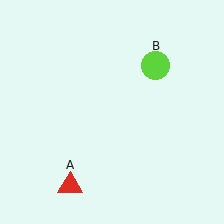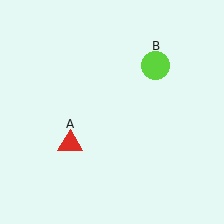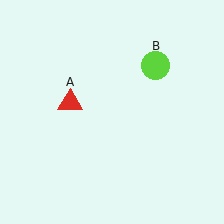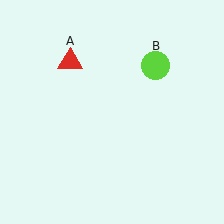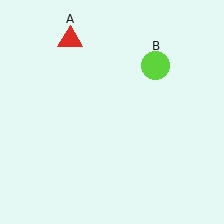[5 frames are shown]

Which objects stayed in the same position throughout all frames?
Lime circle (object B) remained stationary.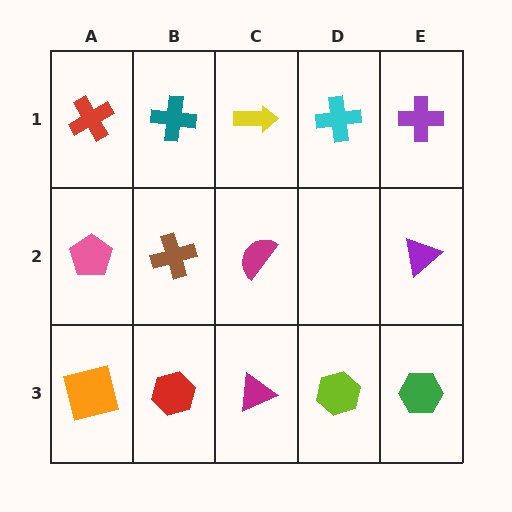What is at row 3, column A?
An orange square.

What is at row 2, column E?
A purple triangle.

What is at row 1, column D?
A cyan cross.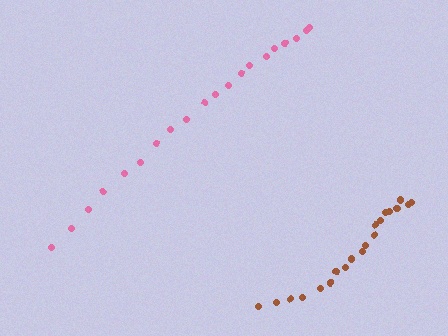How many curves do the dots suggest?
There are 2 distinct paths.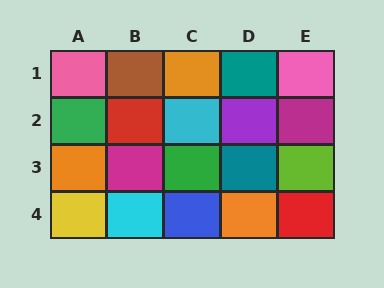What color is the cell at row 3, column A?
Orange.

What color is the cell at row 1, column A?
Pink.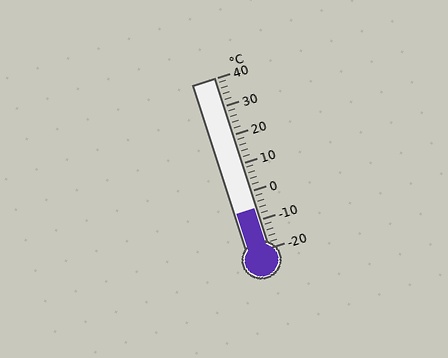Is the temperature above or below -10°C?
The temperature is above -10°C.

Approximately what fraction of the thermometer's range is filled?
The thermometer is filled to approximately 25% of its range.